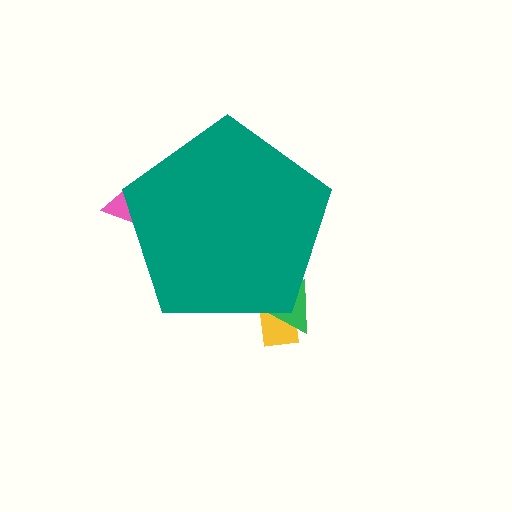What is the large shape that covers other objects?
A teal pentagon.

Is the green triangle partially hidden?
Yes, the green triangle is partially hidden behind the teal pentagon.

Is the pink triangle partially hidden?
Yes, the pink triangle is partially hidden behind the teal pentagon.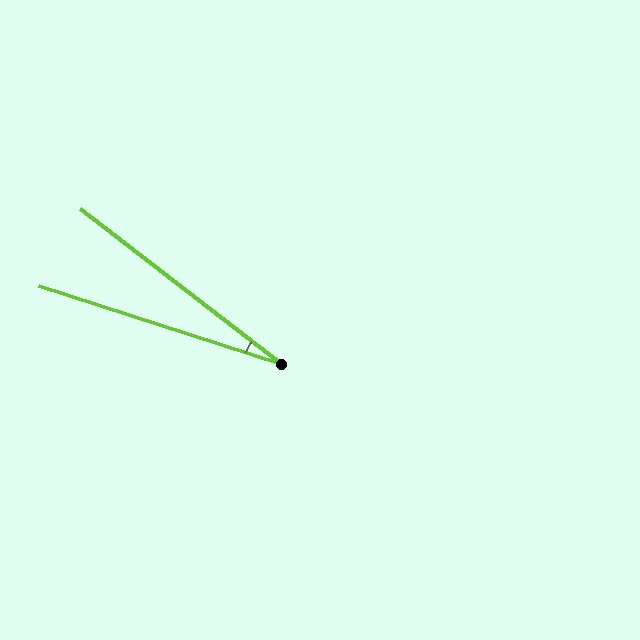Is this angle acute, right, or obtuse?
It is acute.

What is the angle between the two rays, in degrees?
Approximately 20 degrees.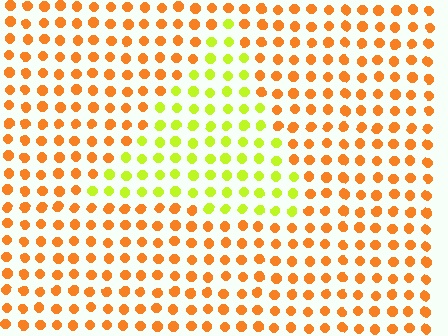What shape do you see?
I see a triangle.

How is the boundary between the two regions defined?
The boundary is defined purely by a slight shift in hue (about 51 degrees). Spacing, size, and orientation are identical on both sides.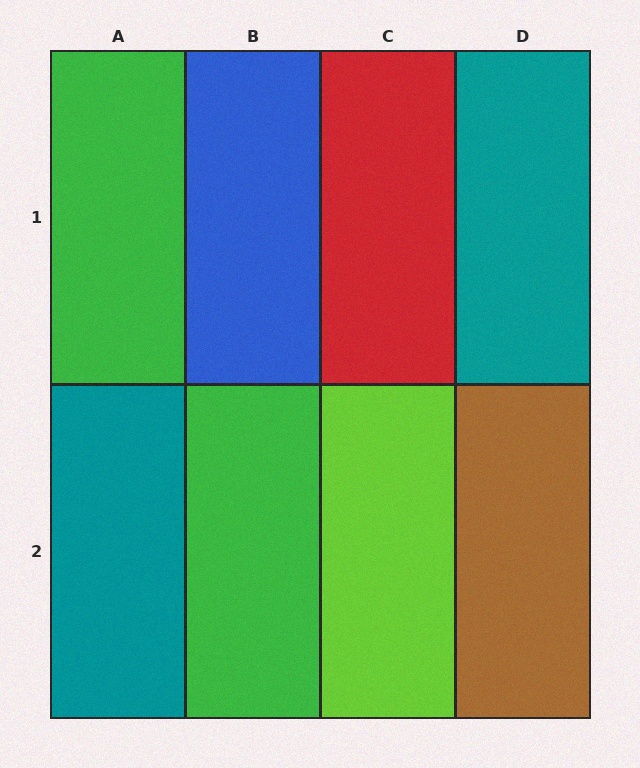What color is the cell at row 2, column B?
Green.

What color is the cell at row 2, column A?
Teal.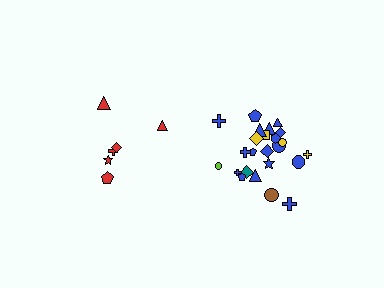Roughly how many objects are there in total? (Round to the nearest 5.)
Roughly 30 objects in total.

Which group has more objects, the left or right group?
The right group.